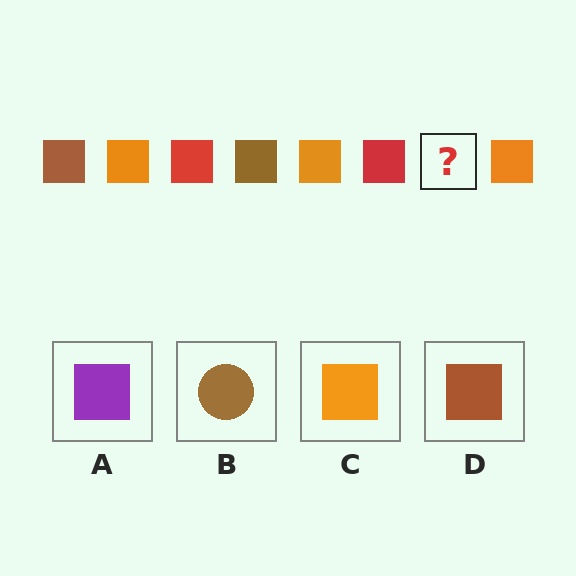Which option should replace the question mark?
Option D.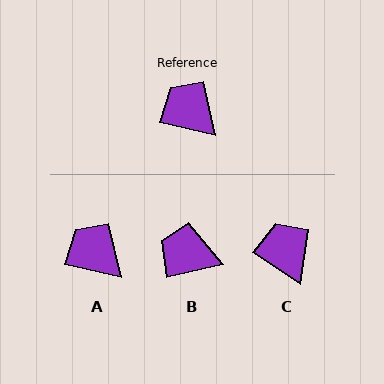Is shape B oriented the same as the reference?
No, it is off by about 26 degrees.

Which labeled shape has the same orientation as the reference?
A.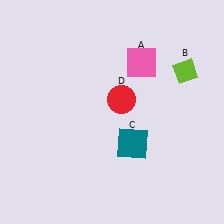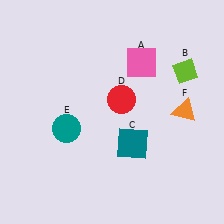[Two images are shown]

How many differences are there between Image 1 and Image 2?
There are 2 differences between the two images.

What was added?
A teal circle (E), an orange triangle (F) were added in Image 2.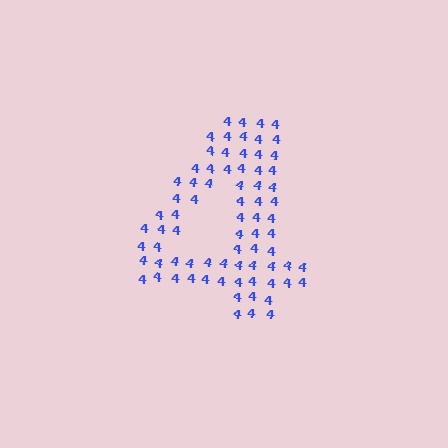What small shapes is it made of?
It is made of small digit 4's.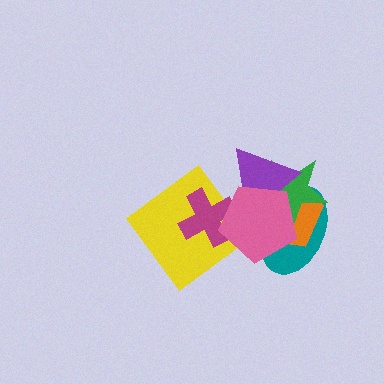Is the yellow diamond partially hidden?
Yes, it is partially covered by another shape.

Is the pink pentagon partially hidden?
No, no other shape covers it.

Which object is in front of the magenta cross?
The pink pentagon is in front of the magenta cross.